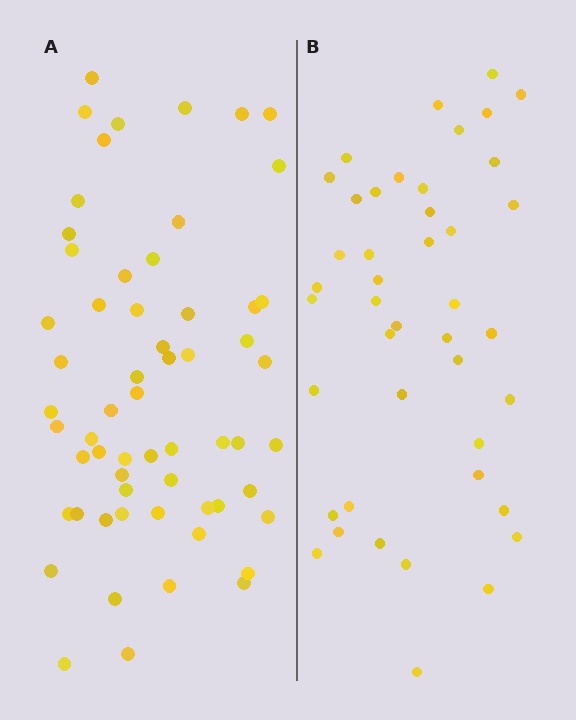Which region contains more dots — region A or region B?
Region A (the left region) has more dots.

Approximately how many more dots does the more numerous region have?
Region A has approximately 15 more dots than region B.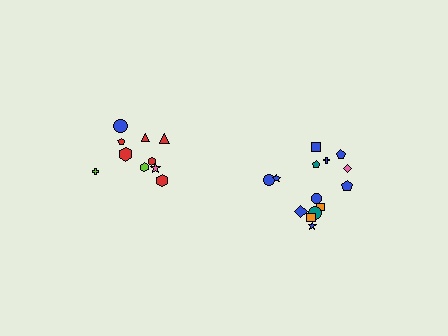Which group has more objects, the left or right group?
The right group.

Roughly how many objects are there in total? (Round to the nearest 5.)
Roughly 25 objects in total.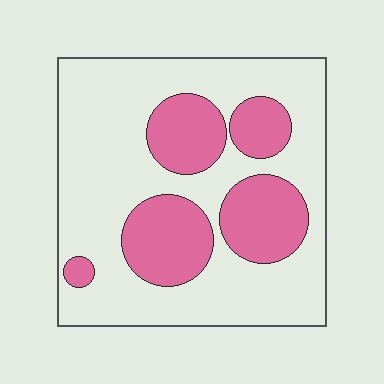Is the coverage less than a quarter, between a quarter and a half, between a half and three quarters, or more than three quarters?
Between a quarter and a half.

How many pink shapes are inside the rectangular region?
5.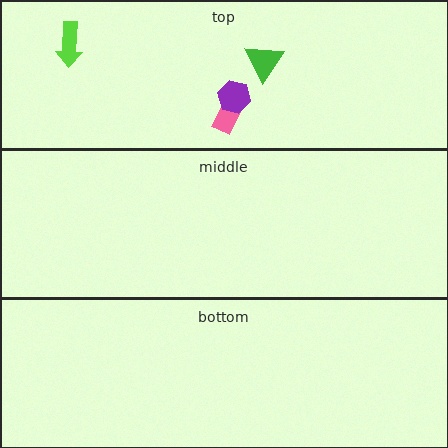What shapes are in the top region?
The lime arrow, the green triangle, the pink rectangle, the purple hexagon.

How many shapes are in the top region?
4.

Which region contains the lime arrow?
The top region.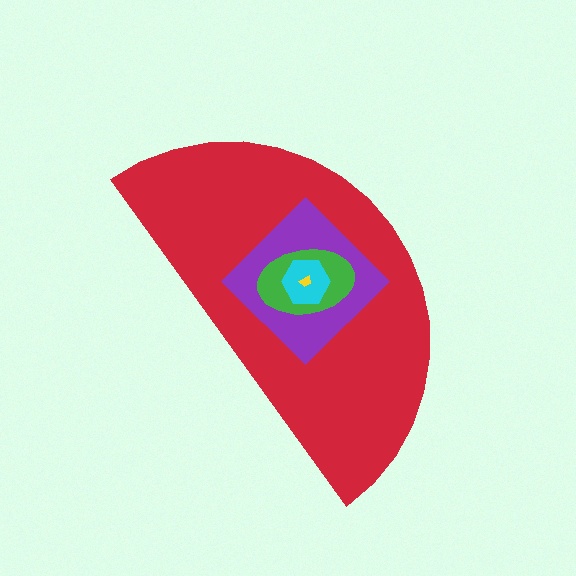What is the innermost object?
The yellow trapezoid.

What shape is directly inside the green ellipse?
The cyan hexagon.